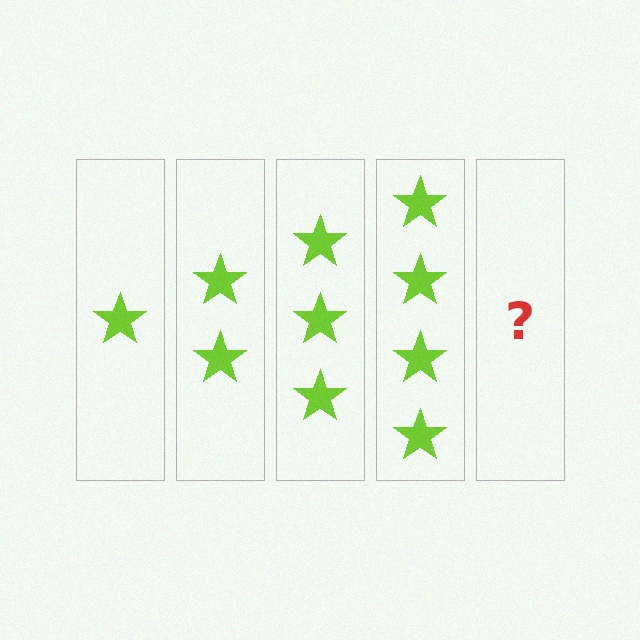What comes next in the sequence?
The next element should be 5 stars.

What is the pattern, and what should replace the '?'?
The pattern is that each step adds one more star. The '?' should be 5 stars.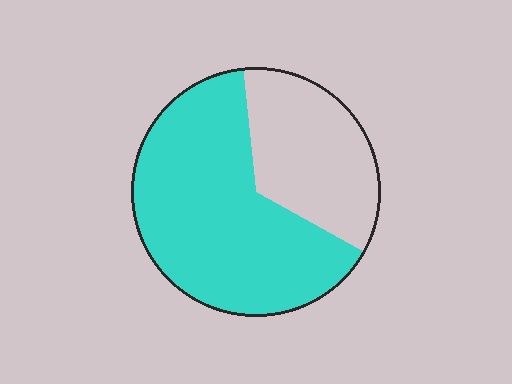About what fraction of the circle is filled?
About two thirds (2/3).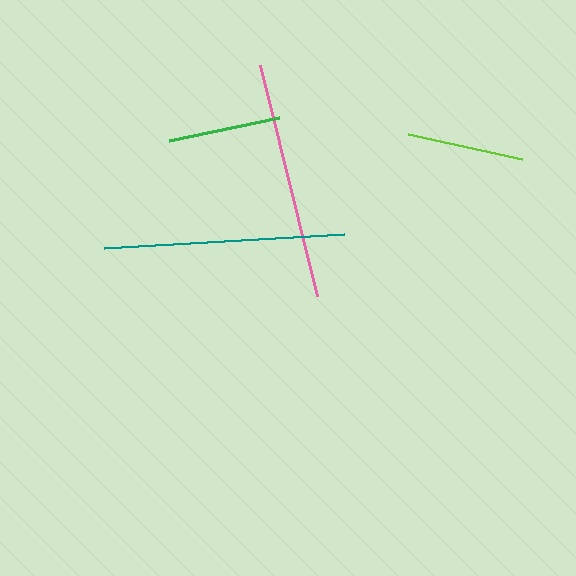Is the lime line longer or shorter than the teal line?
The teal line is longer than the lime line.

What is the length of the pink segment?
The pink segment is approximately 238 pixels long.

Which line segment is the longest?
The teal line is the longest at approximately 240 pixels.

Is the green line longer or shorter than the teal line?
The teal line is longer than the green line.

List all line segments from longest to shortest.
From longest to shortest: teal, pink, lime, green.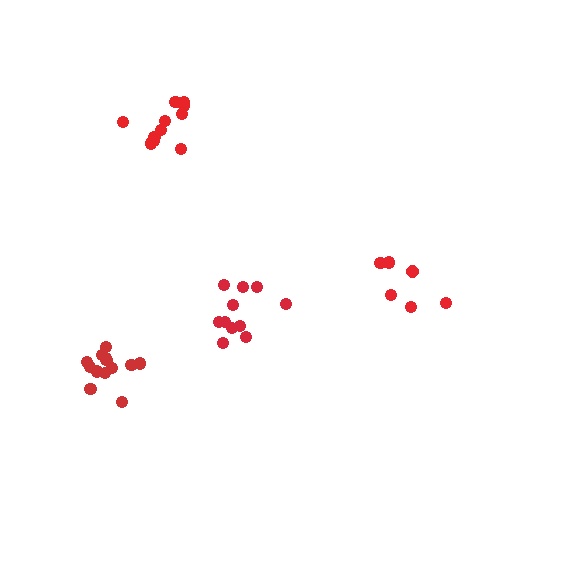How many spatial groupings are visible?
There are 4 spatial groupings.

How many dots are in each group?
Group 1: 7 dots, Group 2: 13 dots, Group 3: 11 dots, Group 4: 12 dots (43 total).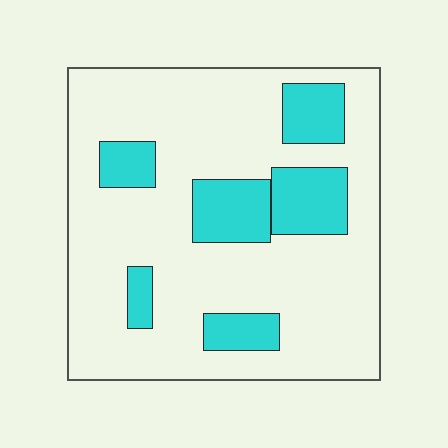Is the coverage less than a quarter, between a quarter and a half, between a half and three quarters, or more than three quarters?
Less than a quarter.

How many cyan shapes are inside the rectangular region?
6.